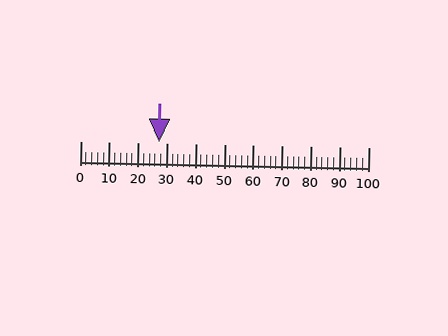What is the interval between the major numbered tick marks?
The major tick marks are spaced 10 units apart.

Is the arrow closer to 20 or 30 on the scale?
The arrow is closer to 30.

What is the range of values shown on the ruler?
The ruler shows values from 0 to 100.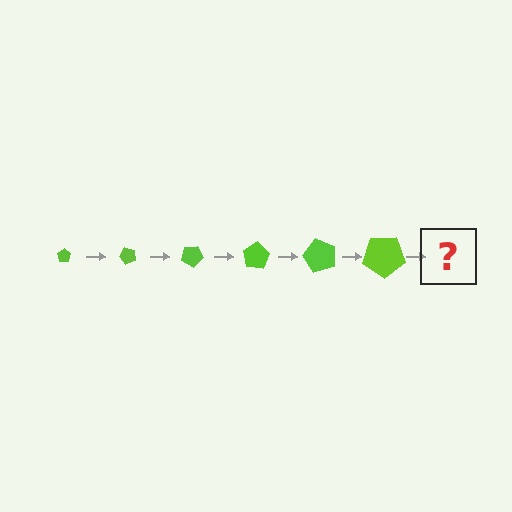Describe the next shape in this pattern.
It should be a pentagon, larger than the previous one and rotated 300 degrees from the start.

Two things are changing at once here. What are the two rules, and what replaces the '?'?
The two rules are that the pentagon grows larger each step and it rotates 50 degrees each step. The '?' should be a pentagon, larger than the previous one and rotated 300 degrees from the start.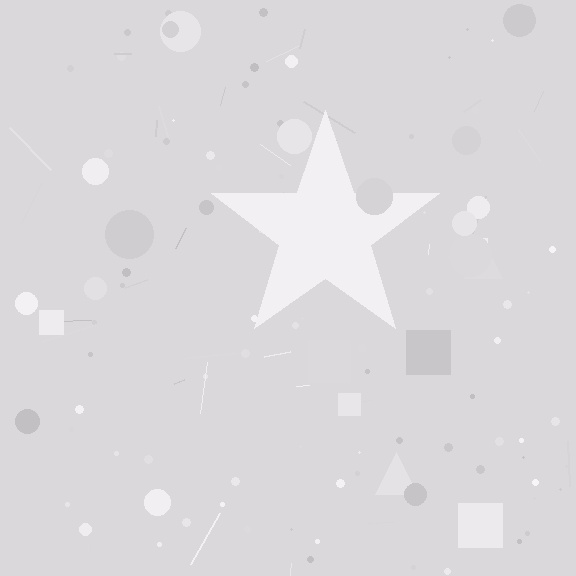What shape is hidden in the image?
A star is hidden in the image.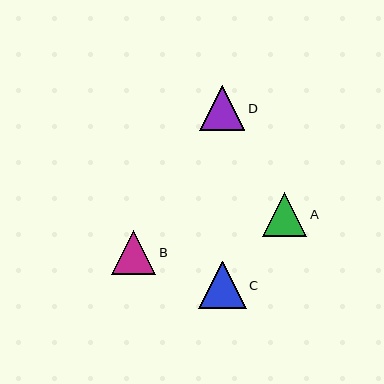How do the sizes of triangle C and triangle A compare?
Triangle C and triangle A are approximately the same size.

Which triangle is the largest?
Triangle C is the largest with a size of approximately 47 pixels.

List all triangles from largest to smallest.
From largest to smallest: C, D, A, B.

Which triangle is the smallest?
Triangle B is the smallest with a size of approximately 44 pixels.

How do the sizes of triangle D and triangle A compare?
Triangle D and triangle A are approximately the same size.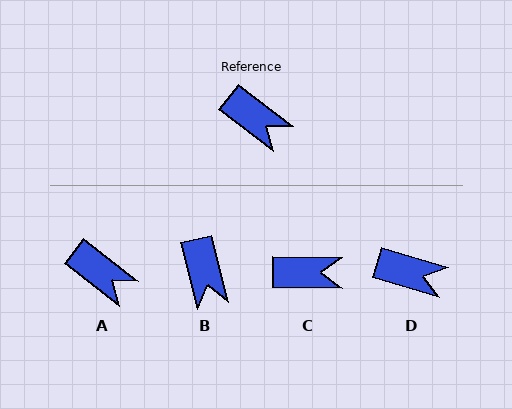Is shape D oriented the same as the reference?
No, it is off by about 21 degrees.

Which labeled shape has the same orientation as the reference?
A.